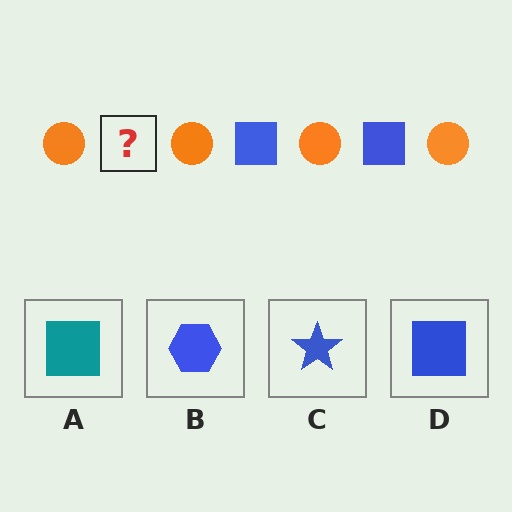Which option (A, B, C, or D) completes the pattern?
D.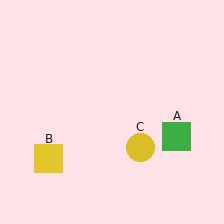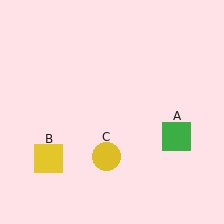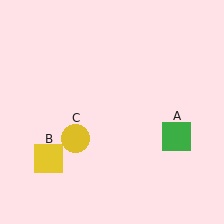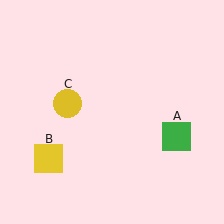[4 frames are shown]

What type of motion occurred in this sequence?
The yellow circle (object C) rotated clockwise around the center of the scene.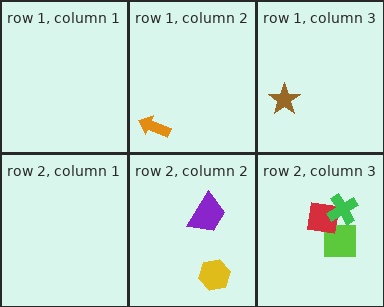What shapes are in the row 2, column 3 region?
The lime square, the red square, the green cross.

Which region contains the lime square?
The row 2, column 3 region.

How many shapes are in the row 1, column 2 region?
1.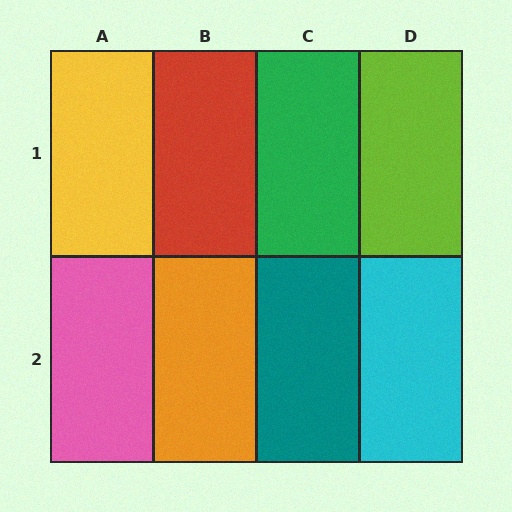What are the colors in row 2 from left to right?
Pink, orange, teal, cyan.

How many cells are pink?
1 cell is pink.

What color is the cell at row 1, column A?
Yellow.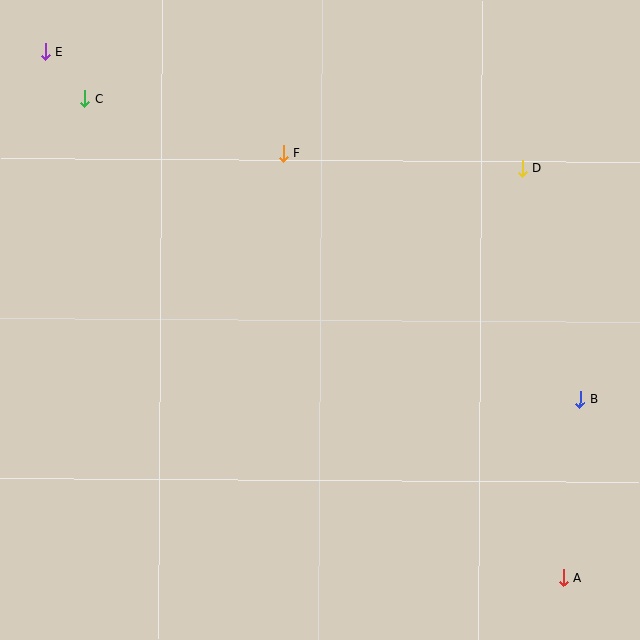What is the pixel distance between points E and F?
The distance between E and F is 259 pixels.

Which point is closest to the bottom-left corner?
Point C is closest to the bottom-left corner.